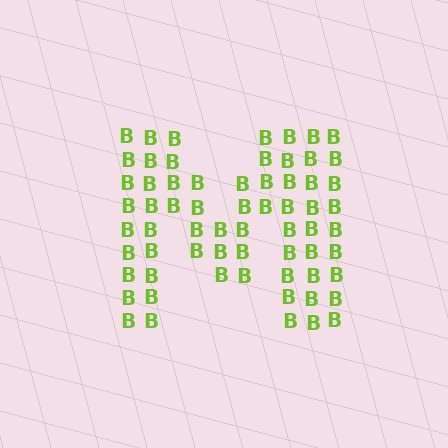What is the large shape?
The large shape is the letter M.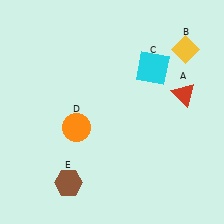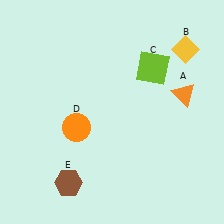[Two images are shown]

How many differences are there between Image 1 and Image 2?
There are 2 differences between the two images.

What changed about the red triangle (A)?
In Image 1, A is red. In Image 2, it changed to orange.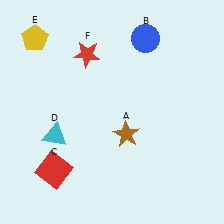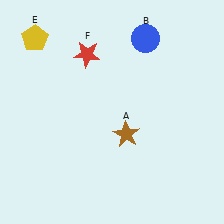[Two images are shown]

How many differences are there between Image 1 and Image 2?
There are 2 differences between the two images.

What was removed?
The red square (C), the cyan triangle (D) were removed in Image 2.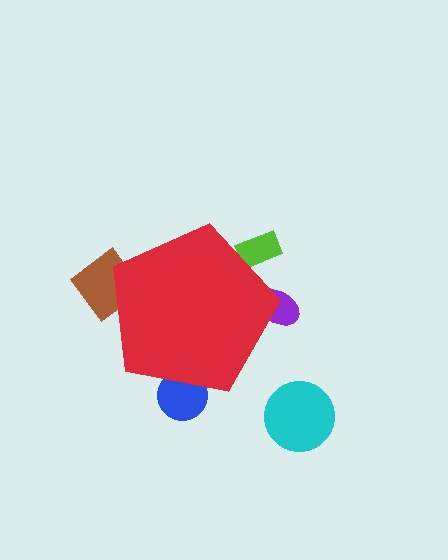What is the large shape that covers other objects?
A red pentagon.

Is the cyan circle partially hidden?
No, the cyan circle is fully visible.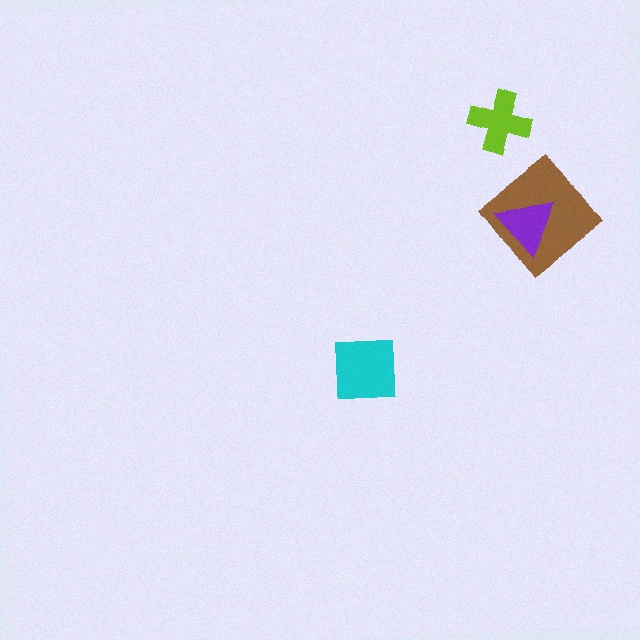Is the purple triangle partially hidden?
No, no other shape covers it.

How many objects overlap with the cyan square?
0 objects overlap with the cyan square.